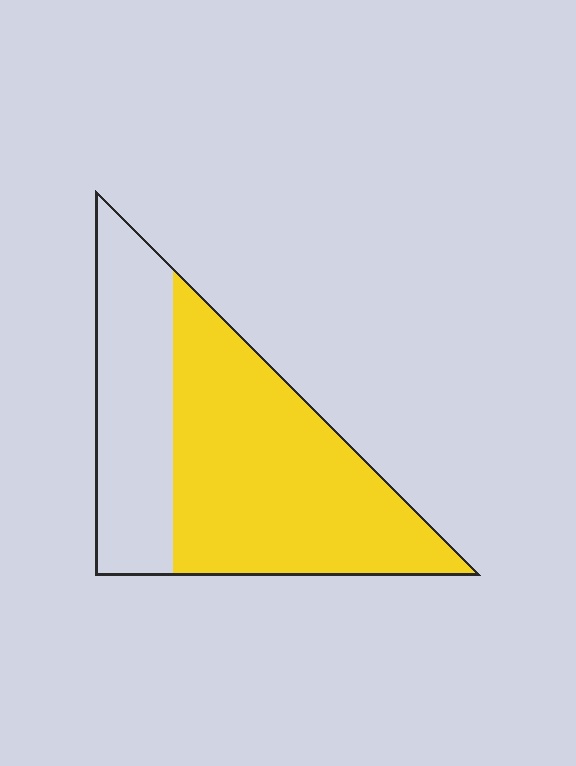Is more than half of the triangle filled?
Yes.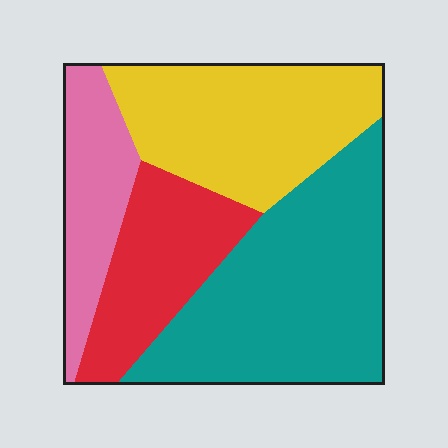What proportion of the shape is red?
Red takes up about one fifth (1/5) of the shape.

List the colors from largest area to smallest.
From largest to smallest: teal, yellow, red, pink.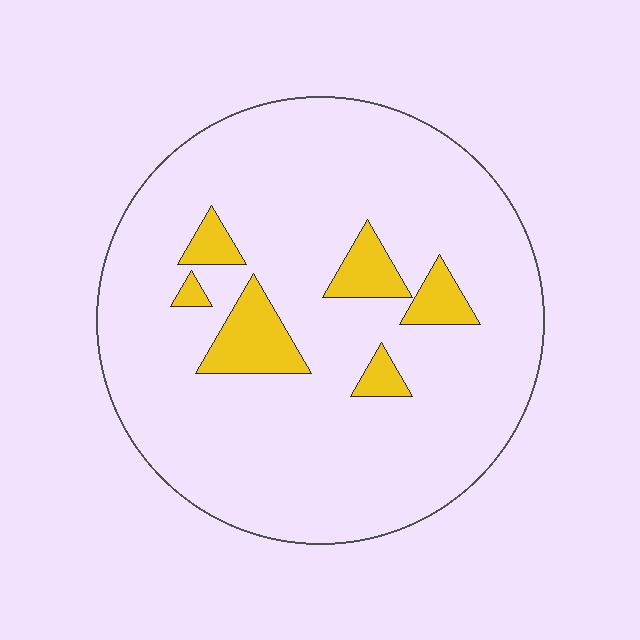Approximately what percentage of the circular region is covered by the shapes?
Approximately 10%.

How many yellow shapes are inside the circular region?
6.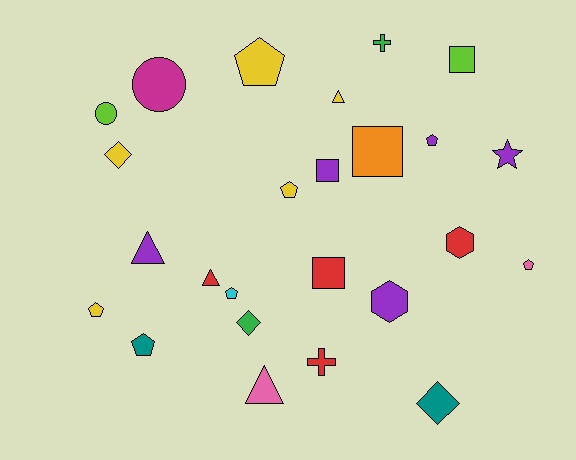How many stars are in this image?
There is 1 star.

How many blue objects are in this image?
There are no blue objects.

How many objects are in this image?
There are 25 objects.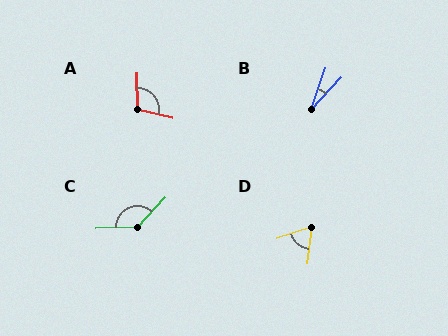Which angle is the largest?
C, at approximately 136 degrees.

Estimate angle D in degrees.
Approximately 64 degrees.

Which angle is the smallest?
B, at approximately 23 degrees.